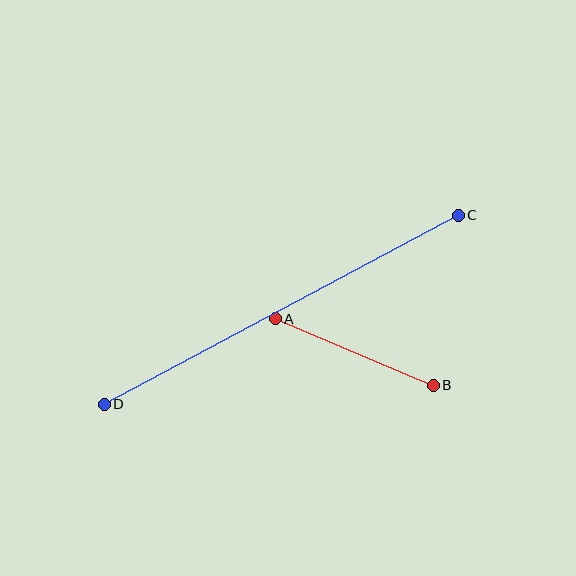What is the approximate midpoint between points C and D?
The midpoint is at approximately (281, 310) pixels.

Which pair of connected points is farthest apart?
Points C and D are farthest apart.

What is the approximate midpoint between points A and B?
The midpoint is at approximately (354, 352) pixels.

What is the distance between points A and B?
The distance is approximately 172 pixels.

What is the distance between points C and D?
The distance is approximately 401 pixels.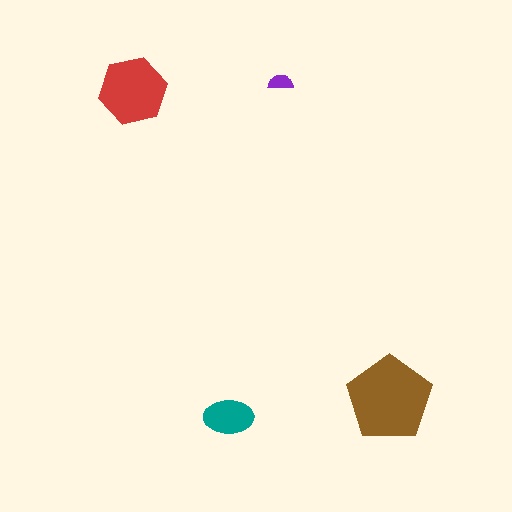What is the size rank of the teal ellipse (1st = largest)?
3rd.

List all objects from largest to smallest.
The brown pentagon, the red hexagon, the teal ellipse, the purple semicircle.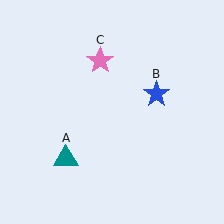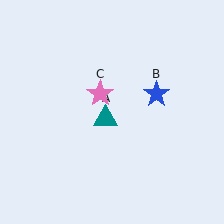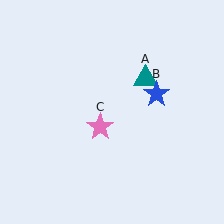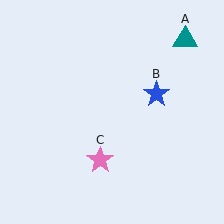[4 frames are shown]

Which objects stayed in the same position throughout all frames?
Blue star (object B) remained stationary.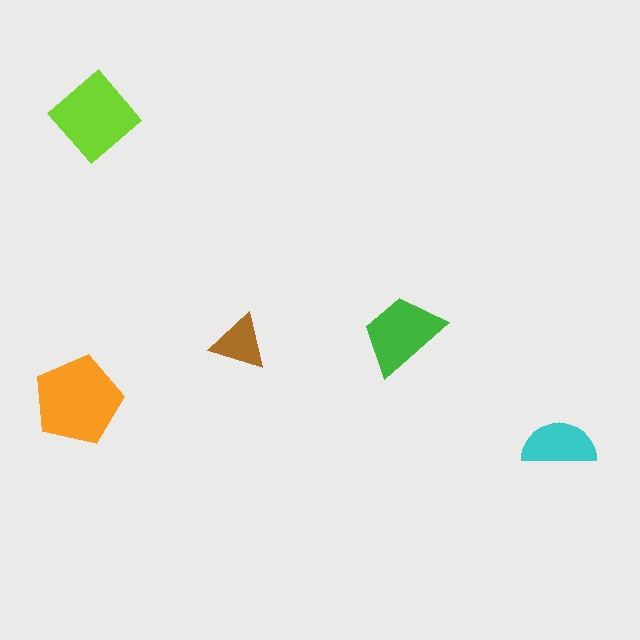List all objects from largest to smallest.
The orange pentagon, the lime diamond, the green trapezoid, the cyan semicircle, the brown triangle.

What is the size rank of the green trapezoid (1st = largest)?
3rd.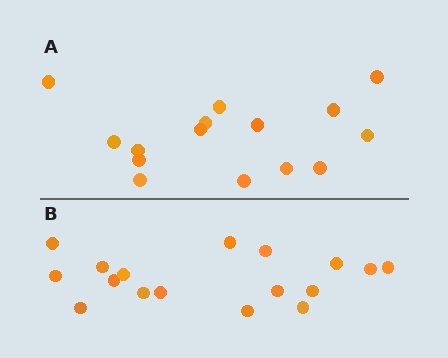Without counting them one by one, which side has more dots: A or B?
Region B (the bottom region) has more dots.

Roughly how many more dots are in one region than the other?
Region B has just a few more — roughly 2 or 3 more dots than region A.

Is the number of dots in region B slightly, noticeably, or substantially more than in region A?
Region B has only slightly more — the two regions are fairly close. The ratio is roughly 1.1 to 1.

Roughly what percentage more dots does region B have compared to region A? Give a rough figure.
About 15% more.